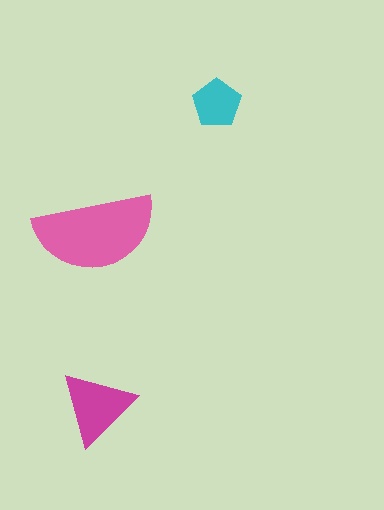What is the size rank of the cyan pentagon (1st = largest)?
3rd.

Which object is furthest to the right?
The cyan pentagon is rightmost.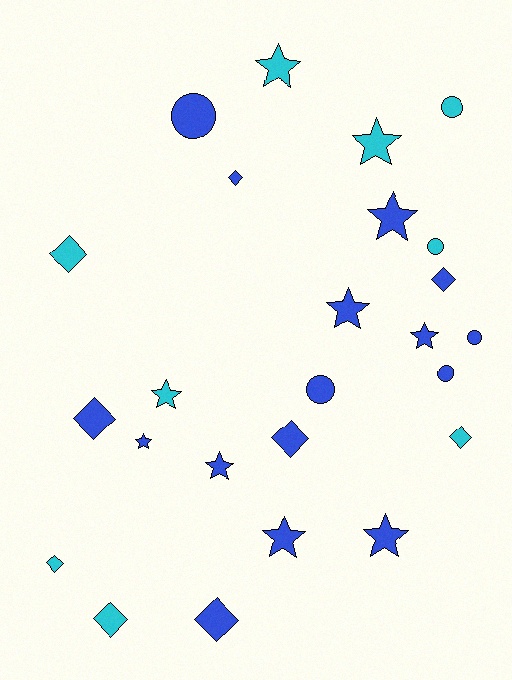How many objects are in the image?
There are 25 objects.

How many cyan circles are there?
There are 2 cyan circles.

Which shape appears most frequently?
Star, with 10 objects.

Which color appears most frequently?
Blue, with 16 objects.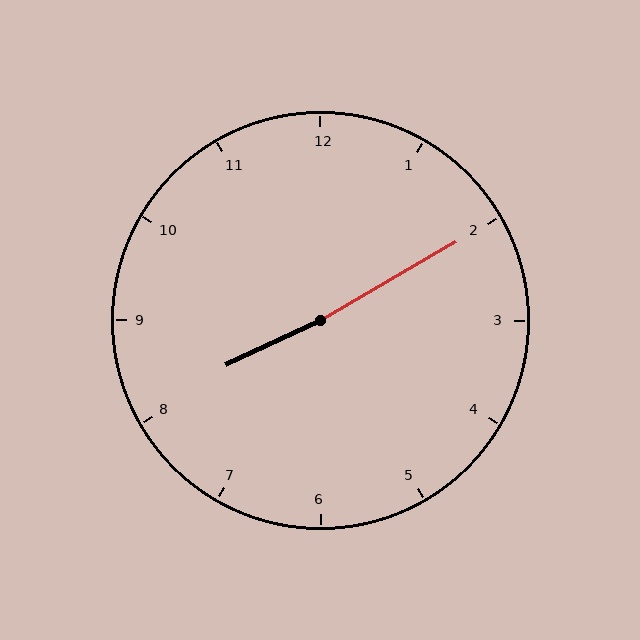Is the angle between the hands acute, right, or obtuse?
It is obtuse.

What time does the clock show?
8:10.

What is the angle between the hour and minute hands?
Approximately 175 degrees.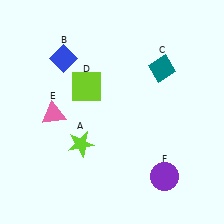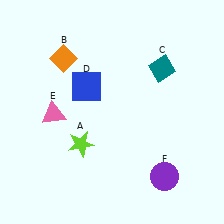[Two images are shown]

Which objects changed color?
B changed from blue to orange. D changed from lime to blue.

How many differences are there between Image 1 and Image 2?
There are 2 differences between the two images.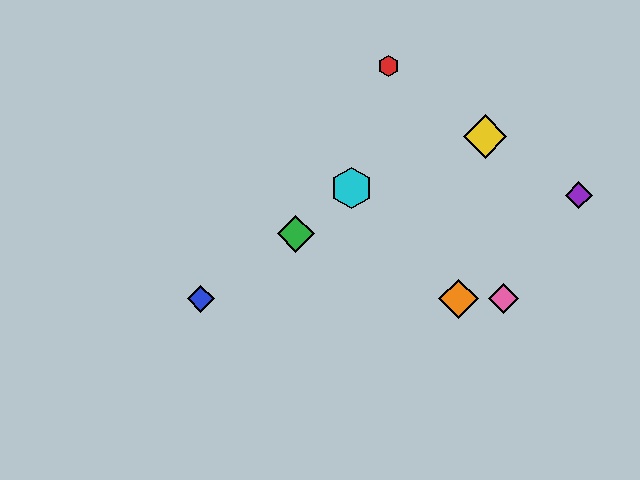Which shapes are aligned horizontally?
The blue diamond, the orange diamond, the pink diamond are aligned horizontally.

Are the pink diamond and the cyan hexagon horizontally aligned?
No, the pink diamond is at y≈299 and the cyan hexagon is at y≈188.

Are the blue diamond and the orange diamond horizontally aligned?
Yes, both are at y≈299.